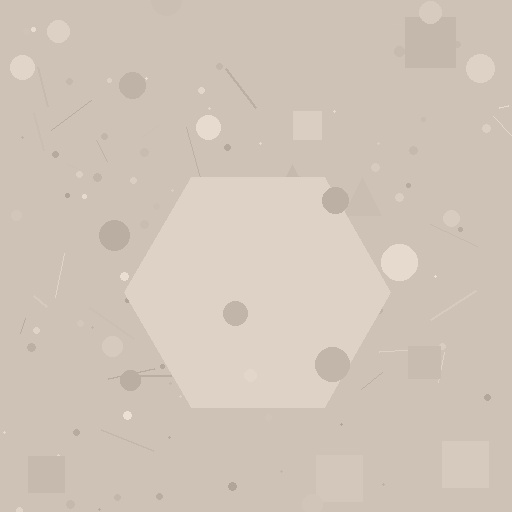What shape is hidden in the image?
A hexagon is hidden in the image.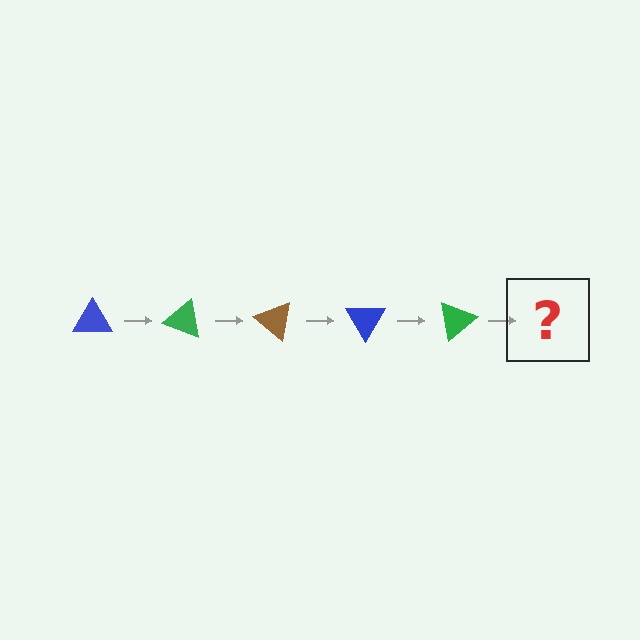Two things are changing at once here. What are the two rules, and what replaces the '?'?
The two rules are that it rotates 20 degrees each step and the color cycles through blue, green, and brown. The '?' should be a brown triangle, rotated 100 degrees from the start.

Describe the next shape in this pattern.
It should be a brown triangle, rotated 100 degrees from the start.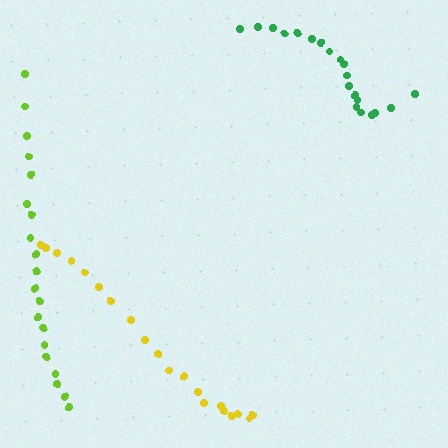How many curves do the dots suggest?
There are 3 distinct paths.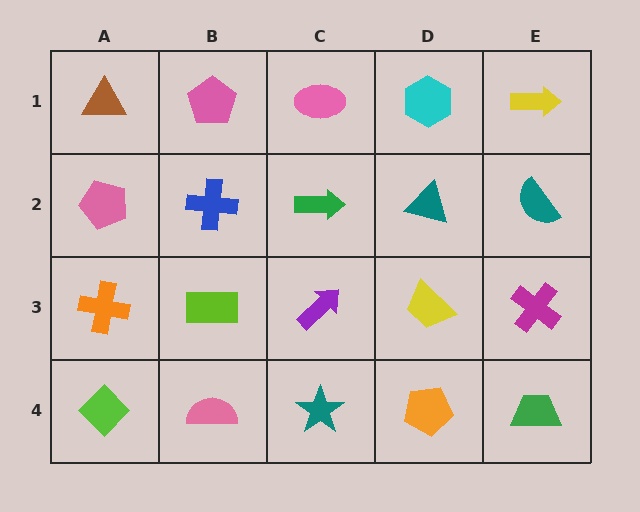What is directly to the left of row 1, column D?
A pink ellipse.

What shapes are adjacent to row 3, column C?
A green arrow (row 2, column C), a teal star (row 4, column C), a lime rectangle (row 3, column B), a yellow trapezoid (row 3, column D).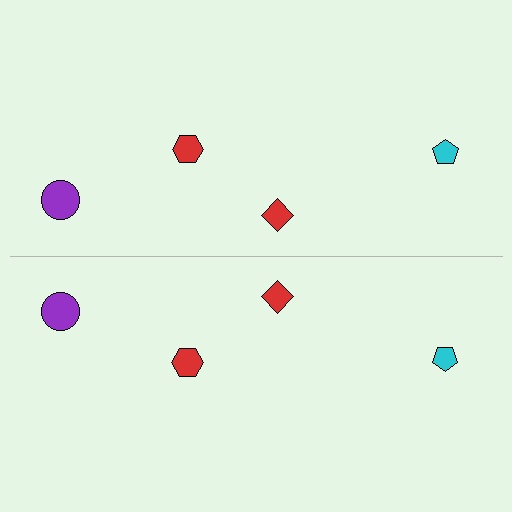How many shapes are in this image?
There are 8 shapes in this image.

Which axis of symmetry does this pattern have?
The pattern has a horizontal axis of symmetry running through the center of the image.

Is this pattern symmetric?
Yes, this pattern has bilateral (reflection) symmetry.